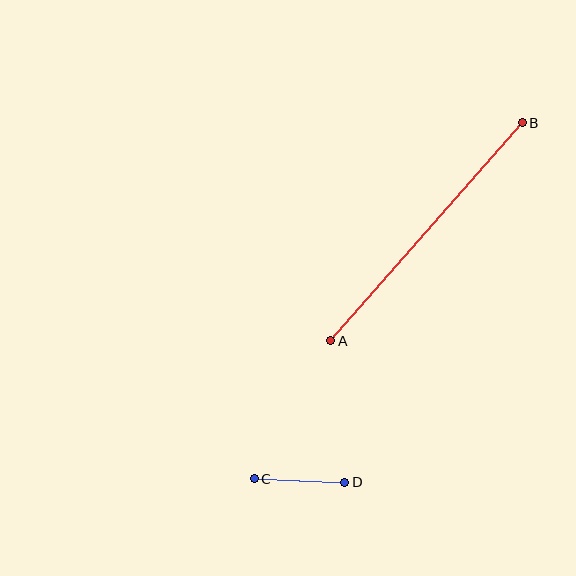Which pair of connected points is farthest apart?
Points A and B are farthest apart.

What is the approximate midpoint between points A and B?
The midpoint is at approximately (426, 232) pixels.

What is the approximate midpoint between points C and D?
The midpoint is at approximately (299, 480) pixels.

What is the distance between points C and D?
The distance is approximately 91 pixels.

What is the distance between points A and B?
The distance is approximately 290 pixels.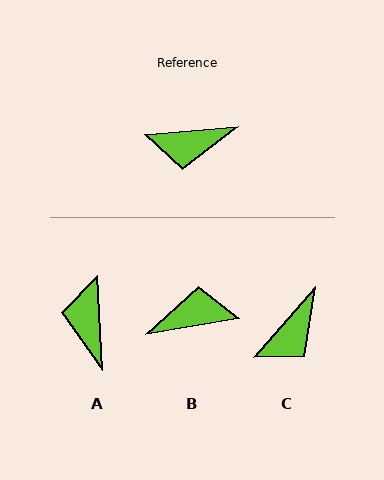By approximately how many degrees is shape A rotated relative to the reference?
Approximately 92 degrees clockwise.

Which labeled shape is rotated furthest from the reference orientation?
B, about 175 degrees away.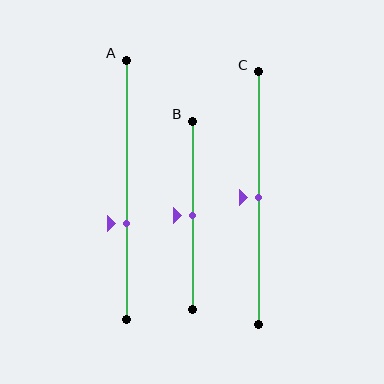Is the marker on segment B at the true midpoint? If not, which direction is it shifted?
Yes, the marker on segment B is at the true midpoint.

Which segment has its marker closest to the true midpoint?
Segment B has its marker closest to the true midpoint.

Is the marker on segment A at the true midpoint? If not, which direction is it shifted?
No, the marker on segment A is shifted downward by about 13% of the segment length.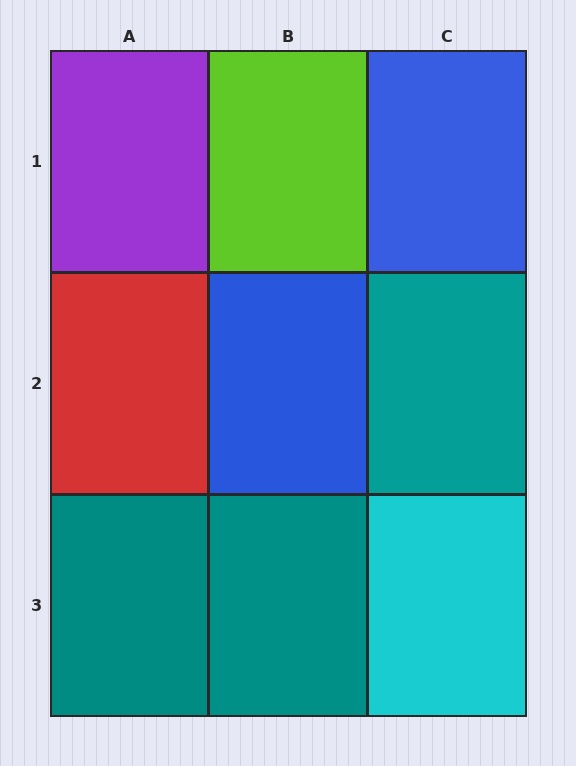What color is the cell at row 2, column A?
Red.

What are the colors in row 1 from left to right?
Purple, lime, blue.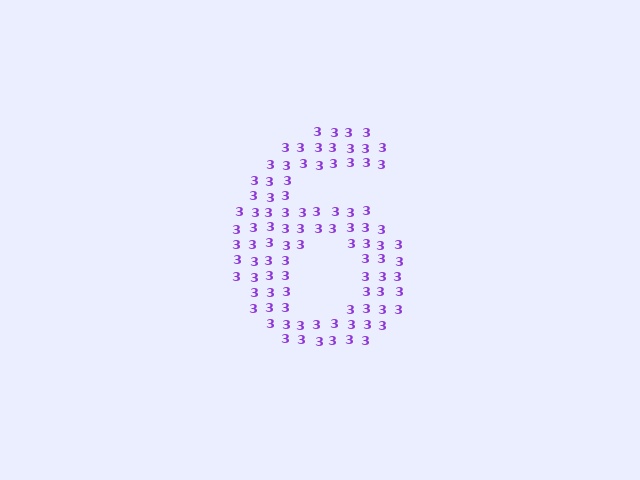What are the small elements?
The small elements are digit 3's.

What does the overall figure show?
The overall figure shows the digit 6.